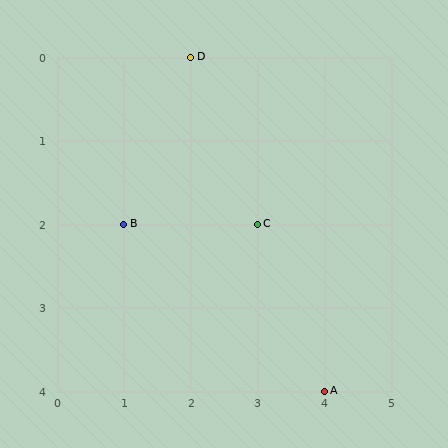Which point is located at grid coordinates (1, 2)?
Point B is at (1, 2).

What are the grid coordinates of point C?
Point C is at grid coordinates (3, 2).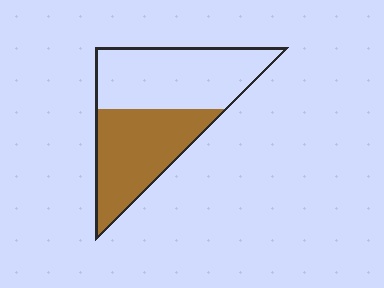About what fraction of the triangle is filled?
About one half (1/2).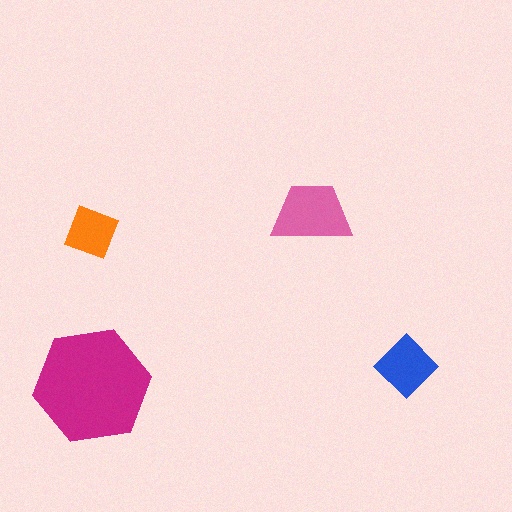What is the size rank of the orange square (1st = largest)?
4th.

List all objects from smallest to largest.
The orange square, the blue diamond, the pink trapezoid, the magenta hexagon.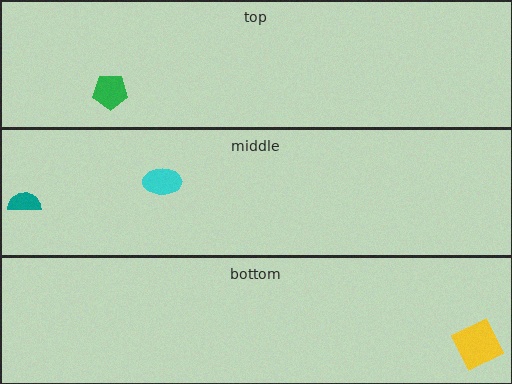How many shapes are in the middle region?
2.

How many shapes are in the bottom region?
1.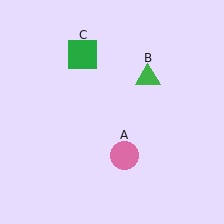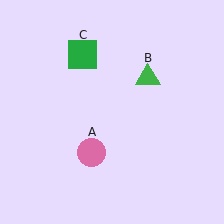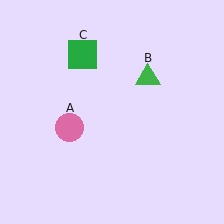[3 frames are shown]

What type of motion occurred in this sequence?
The pink circle (object A) rotated clockwise around the center of the scene.